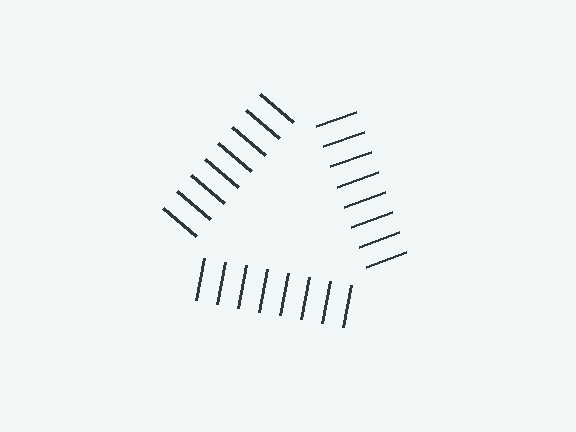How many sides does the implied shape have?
3 sides — the line-ends trace a triangle.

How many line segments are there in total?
24 — 8 along each of the 3 edges.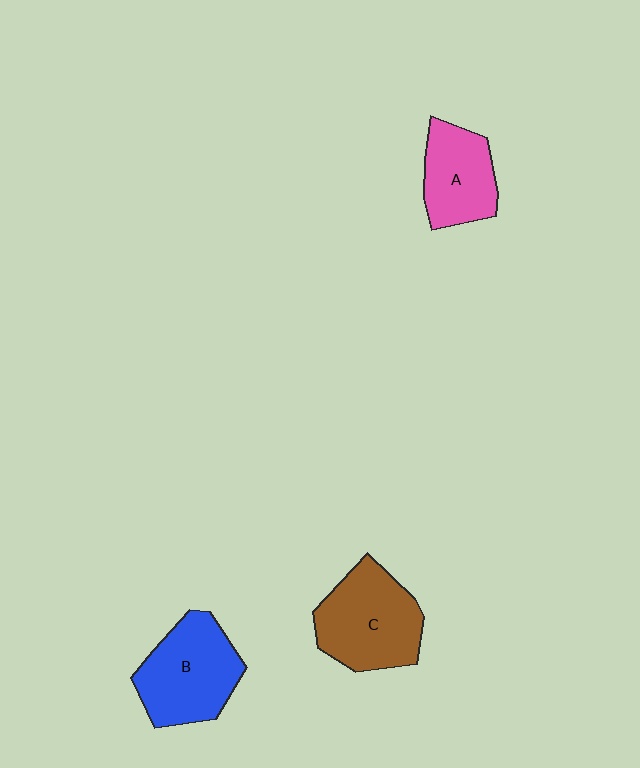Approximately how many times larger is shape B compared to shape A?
Approximately 1.3 times.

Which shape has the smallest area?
Shape A (pink).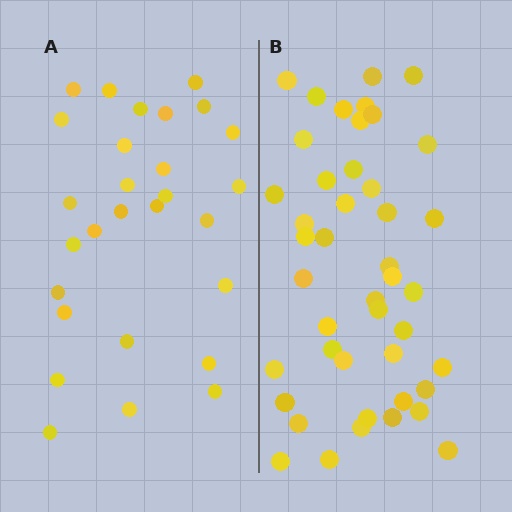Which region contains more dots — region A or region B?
Region B (the right region) has more dots.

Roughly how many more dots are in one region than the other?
Region B has approximately 15 more dots than region A.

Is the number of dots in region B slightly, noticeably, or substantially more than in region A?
Region B has substantially more. The ratio is roughly 1.6 to 1.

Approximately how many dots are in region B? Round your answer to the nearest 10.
About 40 dots. (The exact count is 44, which rounds to 40.)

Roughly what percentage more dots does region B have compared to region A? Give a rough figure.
About 55% more.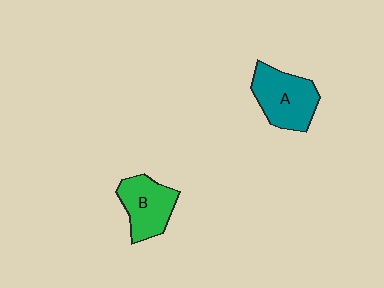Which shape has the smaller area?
Shape B (green).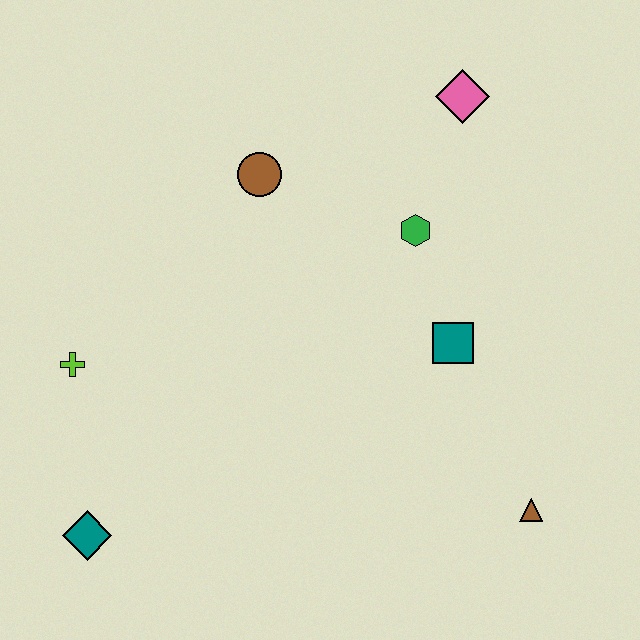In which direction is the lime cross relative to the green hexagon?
The lime cross is to the left of the green hexagon.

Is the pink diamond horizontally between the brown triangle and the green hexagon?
Yes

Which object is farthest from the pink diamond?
The teal diamond is farthest from the pink diamond.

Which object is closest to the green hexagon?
The teal square is closest to the green hexagon.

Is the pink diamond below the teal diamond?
No